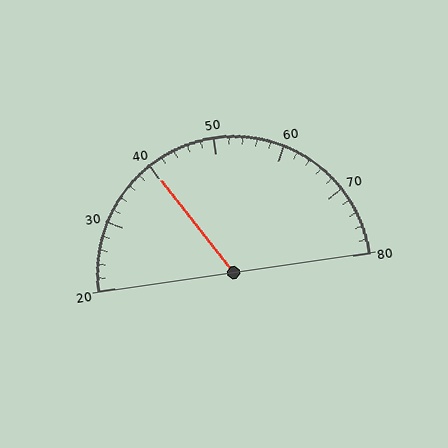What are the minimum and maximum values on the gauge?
The gauge ranges from 20 to 80.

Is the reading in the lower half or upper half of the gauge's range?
The reading is in the lower half of the range (20 to 80).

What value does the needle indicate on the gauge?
The needle indicates approximately 40.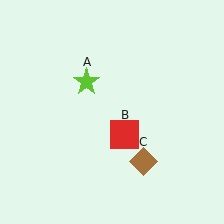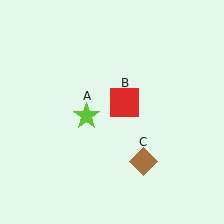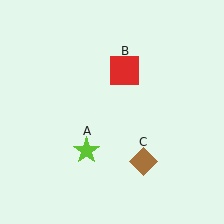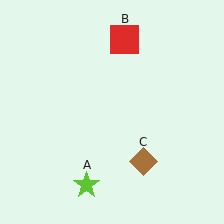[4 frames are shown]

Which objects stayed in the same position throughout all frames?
Brown diamond (object C) remained stationary.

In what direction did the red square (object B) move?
The red square (object B) moved up.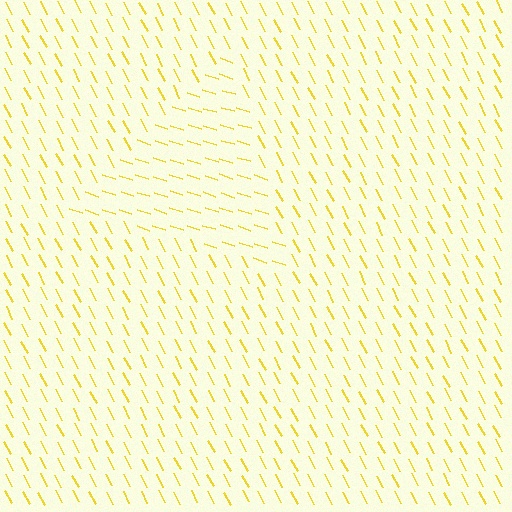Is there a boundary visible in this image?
Yes, there is a texture boundary formed by a change in line orientation.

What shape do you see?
I see a triangle.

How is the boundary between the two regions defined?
The boundary is defined purely by a change in line orientation (approximately 45 degrees difference). All lines are the same color and thickness.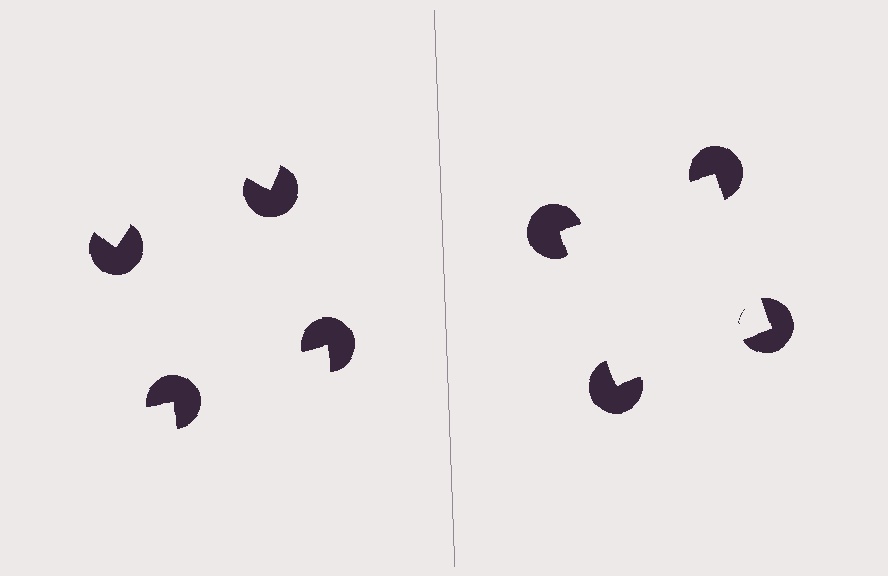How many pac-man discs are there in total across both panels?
8 — 4 on each side.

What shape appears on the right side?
An illusory square.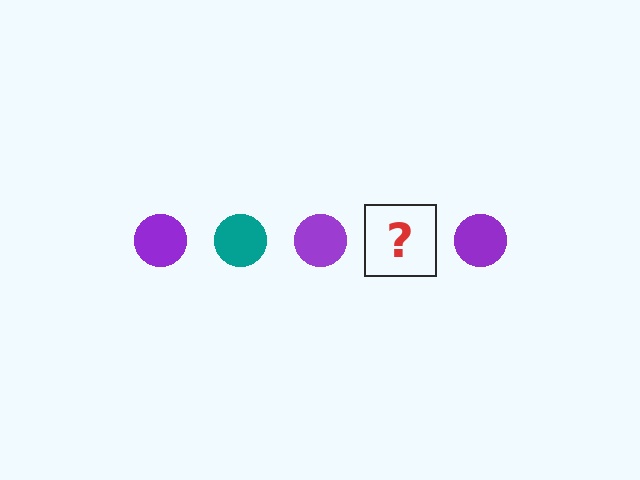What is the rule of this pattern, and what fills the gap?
The rule is that the pattern cycles through purple, teal circles. The gap should be filled with a teal circle.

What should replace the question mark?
The question mark should be replaced with a teal circle.